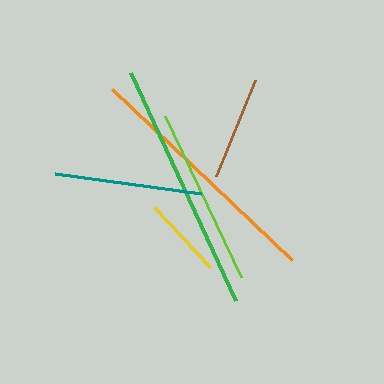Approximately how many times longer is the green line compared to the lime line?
The green line is approximately 1.4 times the length of the lime line.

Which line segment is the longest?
The green line is the longest at approximately 251 pixels.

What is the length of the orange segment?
The orange segment is approximately 248 pixels long.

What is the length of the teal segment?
The teal segment is approximately 148 pixels long.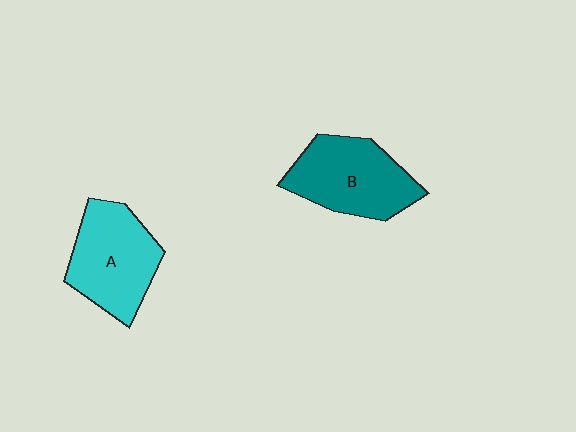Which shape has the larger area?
Shape B (teal).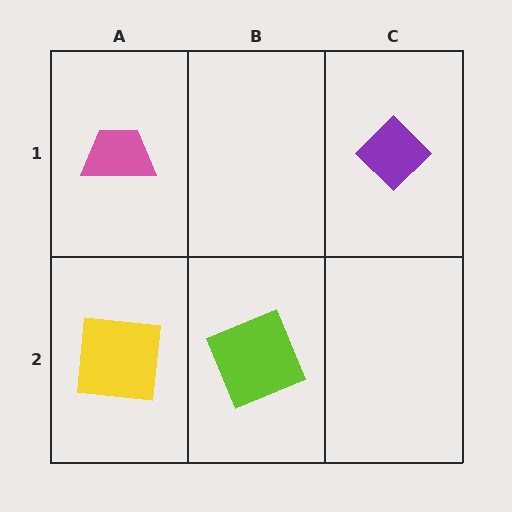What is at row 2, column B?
A lime square.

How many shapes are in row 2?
2 shapes.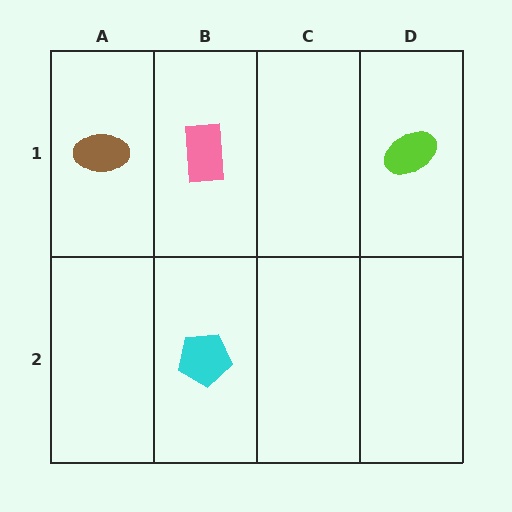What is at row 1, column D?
A lime ellipse.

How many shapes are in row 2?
1 shape.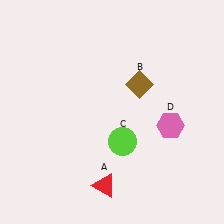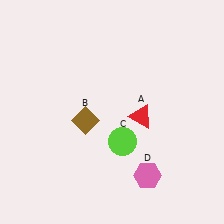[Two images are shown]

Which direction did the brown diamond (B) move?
The brown diamond (B) moved left.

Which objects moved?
The objects that moved are: the red triangle (A), the brown diamond (B), the pink hexagon (D).